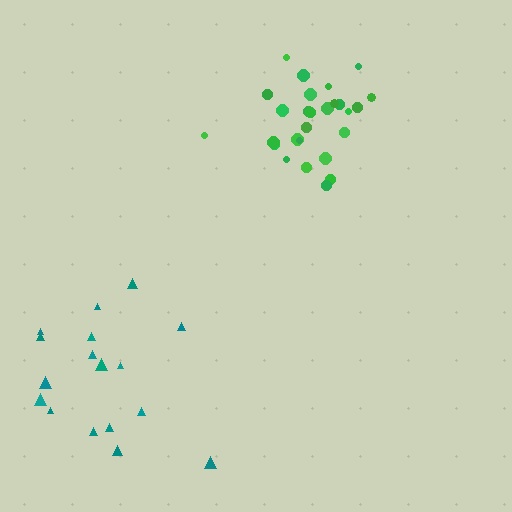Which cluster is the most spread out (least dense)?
Teal.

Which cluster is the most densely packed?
Green.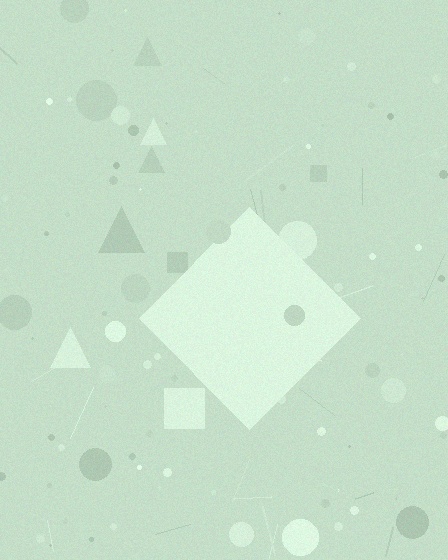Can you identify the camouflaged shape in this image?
The camouflaged shape is a diamond.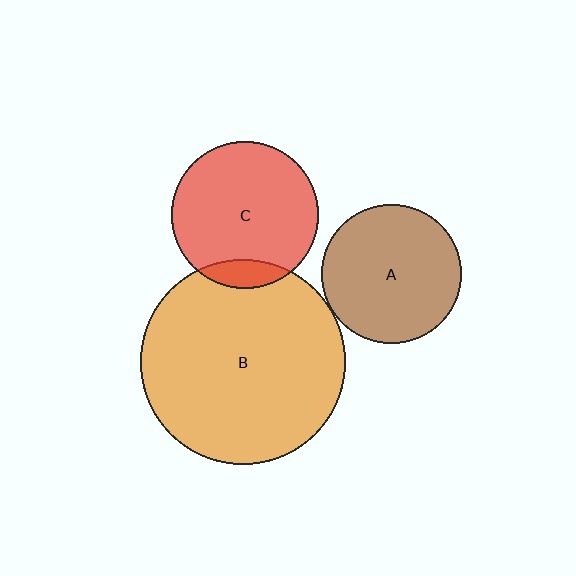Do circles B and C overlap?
Yes.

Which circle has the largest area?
Circle B (orange).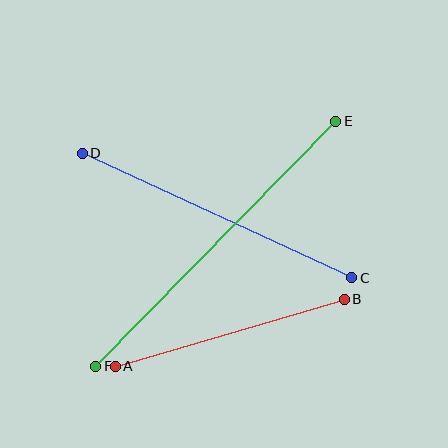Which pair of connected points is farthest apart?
Points E and F are farthest apart.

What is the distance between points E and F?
The distance is approximately 343 pixels.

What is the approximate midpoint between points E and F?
The midpoint is at approximately (216, 244) pixels.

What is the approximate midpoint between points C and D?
The midpoint is at approximately (217, 215) pixels.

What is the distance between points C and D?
The distance is approximately 297 pixels.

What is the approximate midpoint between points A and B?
The midpoint is at approximately (230, 333) pixels.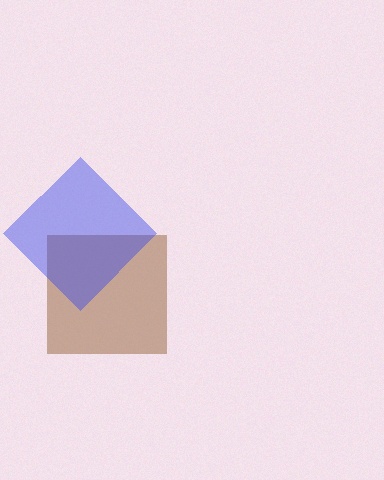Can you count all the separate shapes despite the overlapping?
Yes, there are 2 separate shapes.